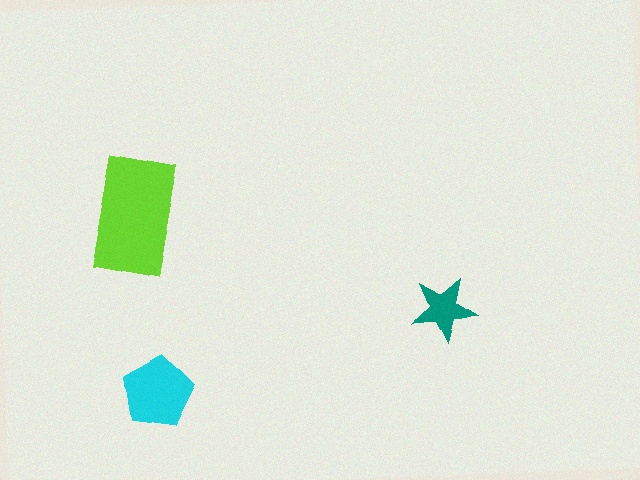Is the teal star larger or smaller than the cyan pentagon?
Smaller.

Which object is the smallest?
The teal star.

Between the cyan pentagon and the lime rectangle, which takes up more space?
The lime rectangle.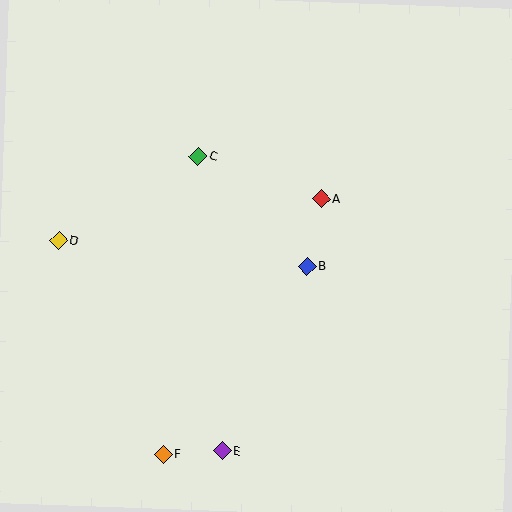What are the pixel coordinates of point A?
Point A is at (321, 198).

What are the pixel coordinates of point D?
Point D is at (58, 240).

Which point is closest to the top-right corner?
Point A is closest to the top-right corner.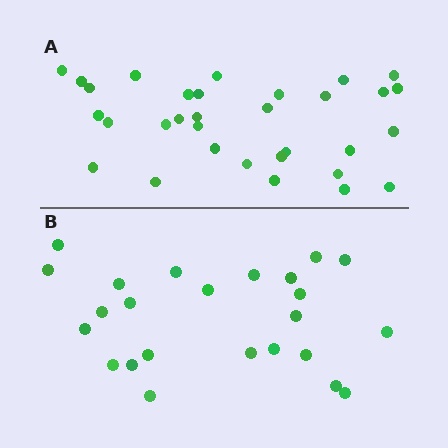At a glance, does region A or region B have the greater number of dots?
Region A (the top region) has more dots.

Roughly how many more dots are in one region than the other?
Region A has roughly 8 or so more dots than region B.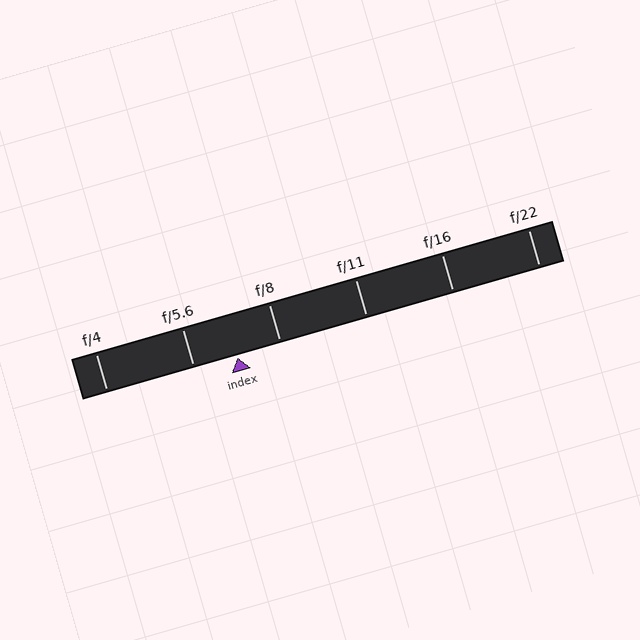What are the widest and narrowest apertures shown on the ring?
The widest aperture shown is f/4 and the narrowest is f/22.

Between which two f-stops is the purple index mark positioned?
The index mark is between f/5.6 and f/8.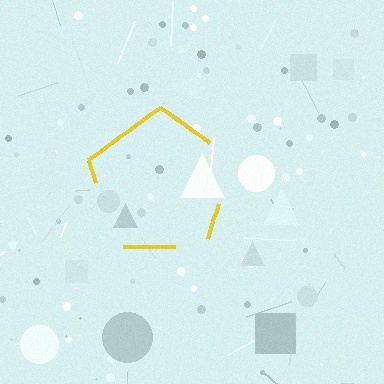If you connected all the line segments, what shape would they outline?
They would outline a pentagon.